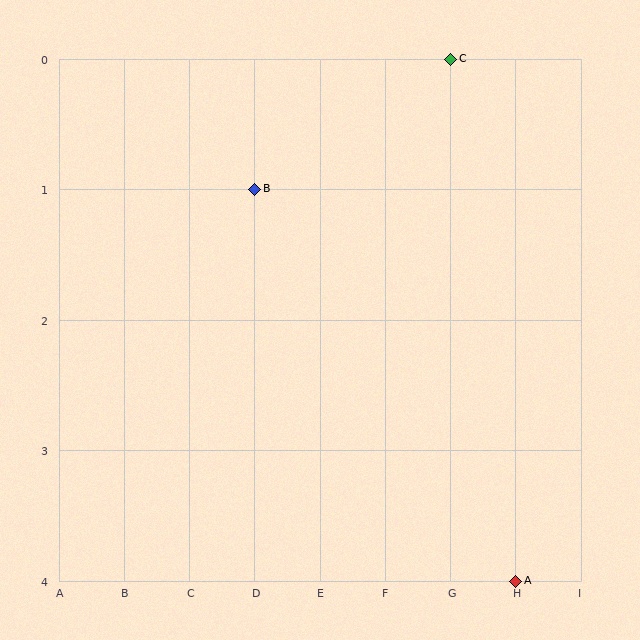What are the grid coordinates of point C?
Point C is at grid coordinates (G, 0).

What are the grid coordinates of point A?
Point A is at grid coordinates (H, 4).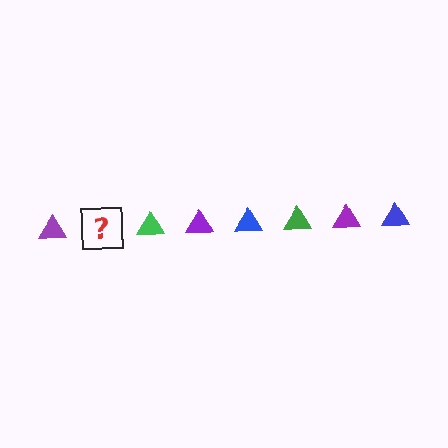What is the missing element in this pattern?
The missing element is a blue triangle.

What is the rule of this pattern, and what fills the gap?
The rule is that the pattern cycles through purple, blue, green triangles. The gap should be filled with a blue triangle.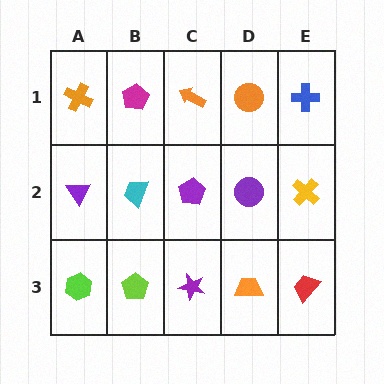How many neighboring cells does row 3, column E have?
2.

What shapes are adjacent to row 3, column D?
A purple circle (row 2, column D), a purple star (row 3, column C), a red trapezoid (row 3, column E).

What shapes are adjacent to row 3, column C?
A purple pentagon (row 2, column C), a lime pentagon (row 3, column B), an orange trapezoid (row 3, column D).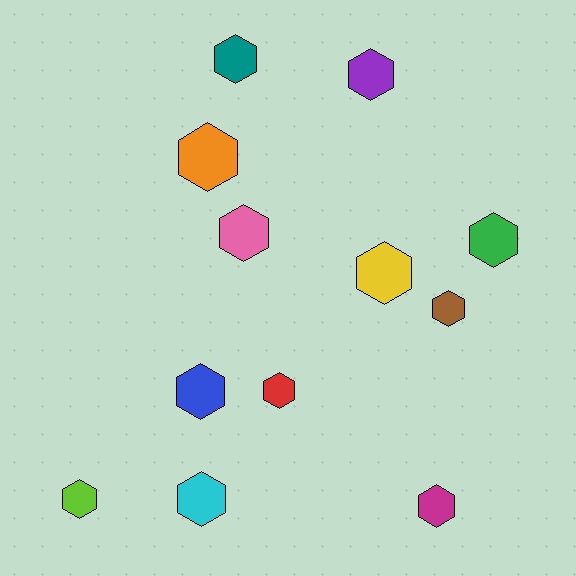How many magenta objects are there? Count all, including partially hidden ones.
There is 1 magenta object.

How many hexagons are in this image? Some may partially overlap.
There are 12 hexagons.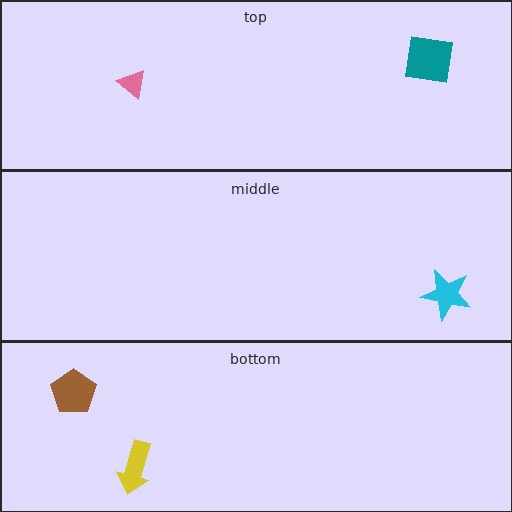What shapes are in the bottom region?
The yellow arrow, the brown pentagon.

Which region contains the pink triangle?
The top region.